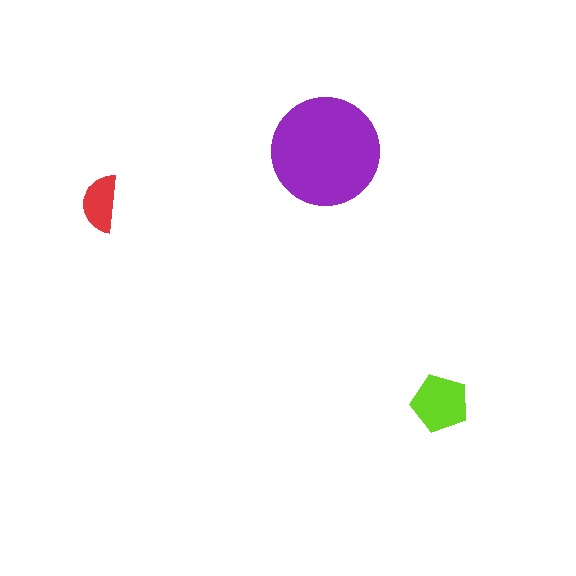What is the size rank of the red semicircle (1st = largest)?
3rd.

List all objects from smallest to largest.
The red semicircle, the lime pentagon, the purple circle.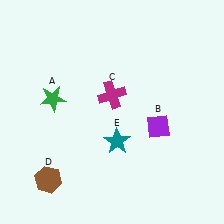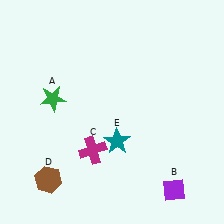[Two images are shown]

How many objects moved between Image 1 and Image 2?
2 objects moved between the two images.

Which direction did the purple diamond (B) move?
The purple diamond (B) moved down.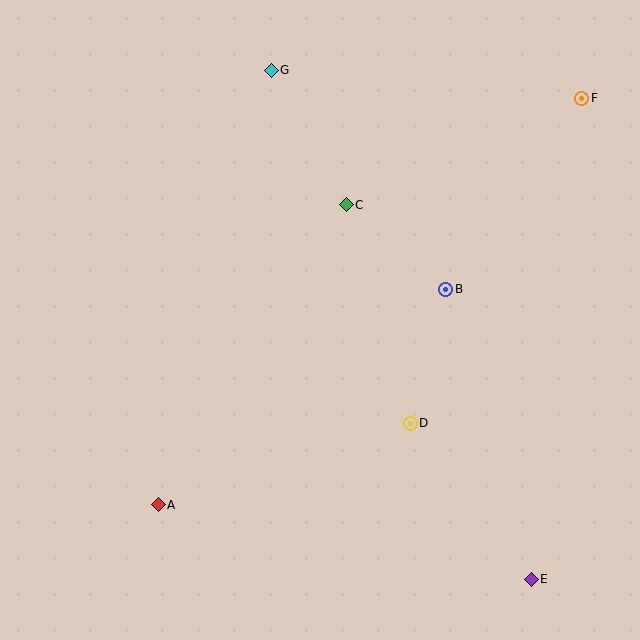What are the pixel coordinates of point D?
Point D is at (410, 423).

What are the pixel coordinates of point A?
Point A is at (158, 505).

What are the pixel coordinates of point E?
Point E is at (531, 579).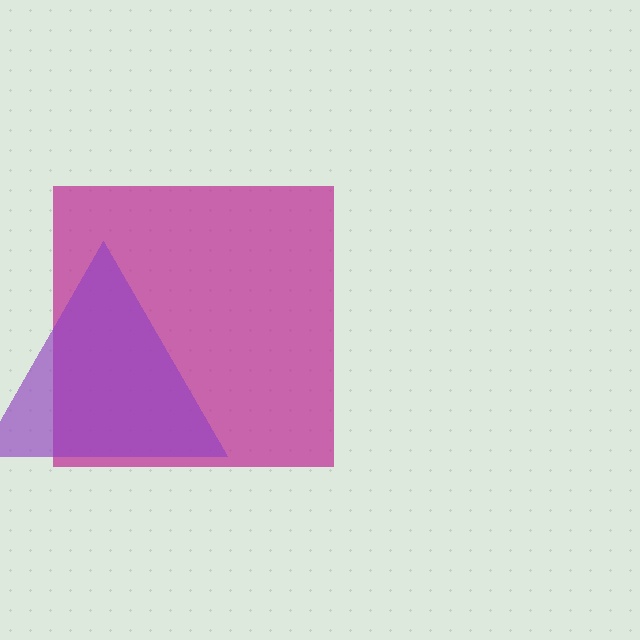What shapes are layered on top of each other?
The layered shapes are: a magenta square, a purple triangle.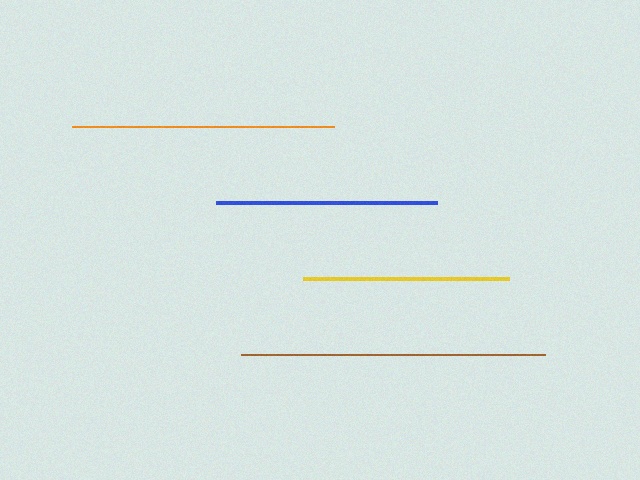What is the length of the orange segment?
The orange segment is approximately 263 pixels long.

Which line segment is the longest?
The brown line is the longest at approximately 304 pixels.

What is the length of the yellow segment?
The yellow segment is approximately 206 pixels long.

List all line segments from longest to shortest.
From longest to shortest: brown, orange, blue, yellow.